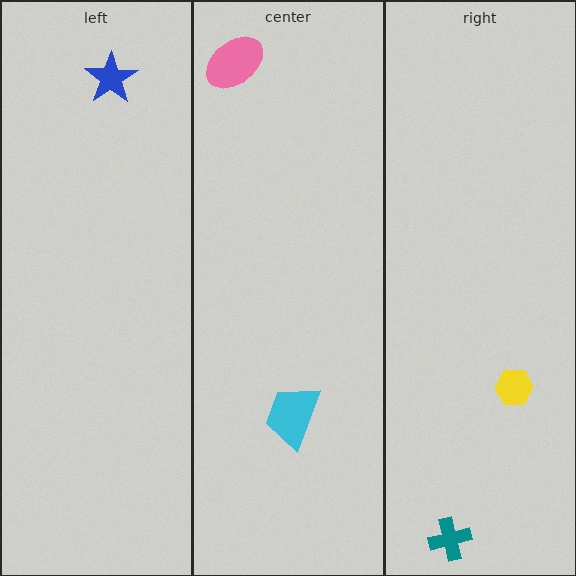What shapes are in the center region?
The pink ellipse, the cyan trapezoid.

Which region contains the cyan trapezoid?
The center region.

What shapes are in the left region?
The blue star.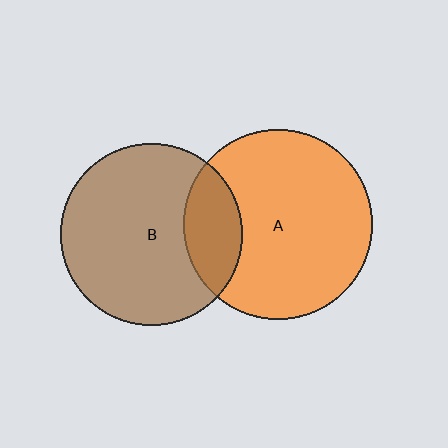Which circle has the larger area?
Circle A (orange).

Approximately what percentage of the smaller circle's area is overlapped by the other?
Approximately 20%.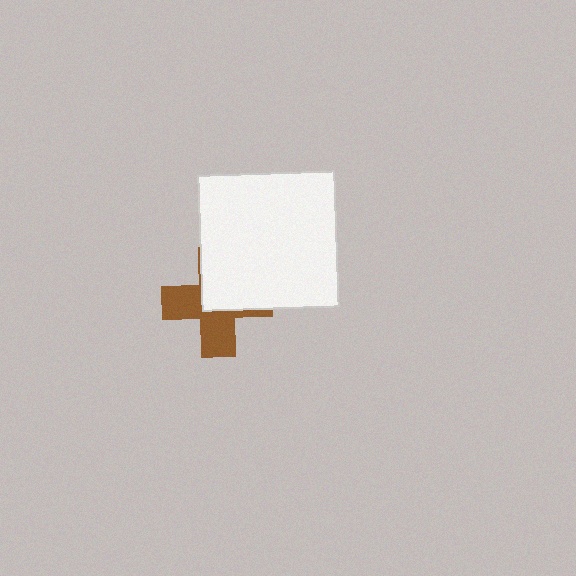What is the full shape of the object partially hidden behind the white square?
The partially hidden object is a brown cross.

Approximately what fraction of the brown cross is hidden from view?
Roughly 50% of the brown cross is hidden behind the white square.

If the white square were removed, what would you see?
You would see the complete brown cross.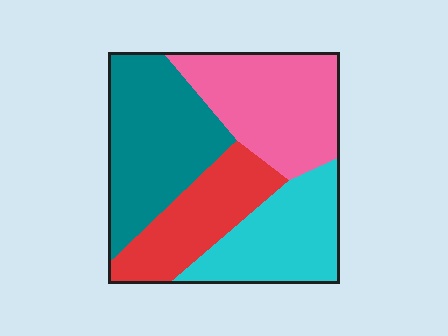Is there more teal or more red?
Teal.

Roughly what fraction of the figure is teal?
Teal takes up about one third (1/3) of the figure.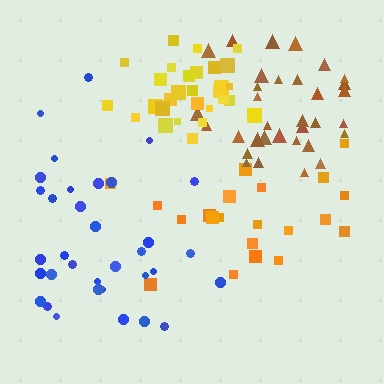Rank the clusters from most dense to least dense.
yellow, brown, blue, orange.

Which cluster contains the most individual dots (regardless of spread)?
Blue (34).